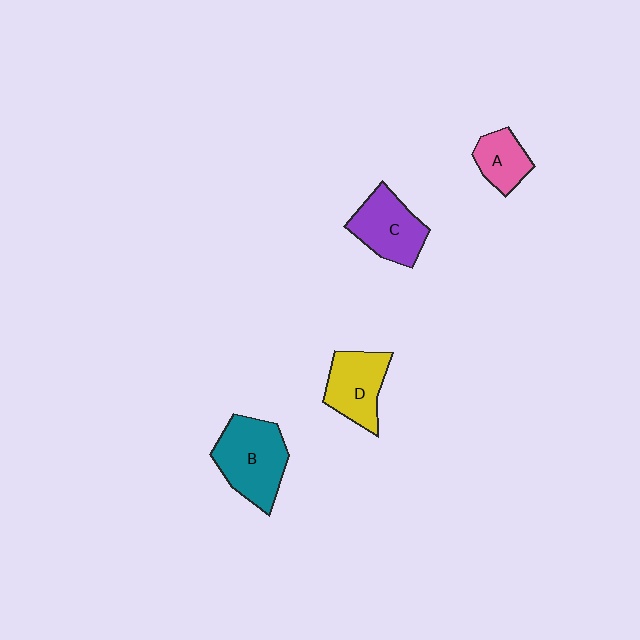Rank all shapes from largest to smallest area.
From largest to smallest: B (teal), C (purple), D (yellow), A (pink).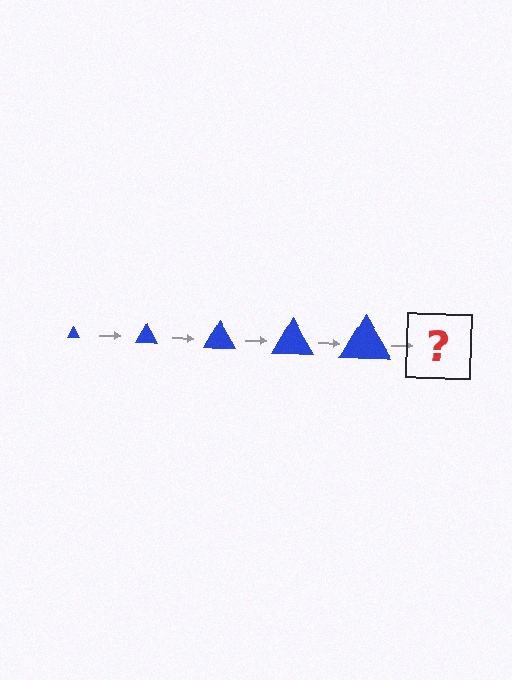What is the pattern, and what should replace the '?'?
The pattern is that the triangle gets progressively larger each step. The '?' should be a blue triangle, larger than the previous one.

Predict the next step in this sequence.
The next step is a blue triangle, larger than the previous one.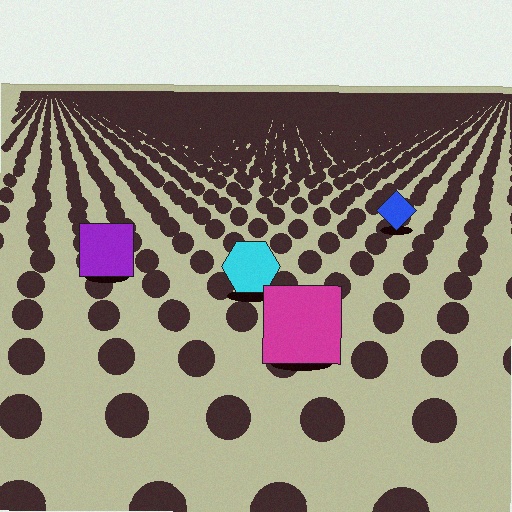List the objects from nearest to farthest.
From nearest to farthest: the magenta square, the cyan hexagon, the purple square, the blue diamond.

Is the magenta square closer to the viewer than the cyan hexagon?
Yes. The magenta square is closer — you can tell from the texture gradient: the ground texture is coarser near it.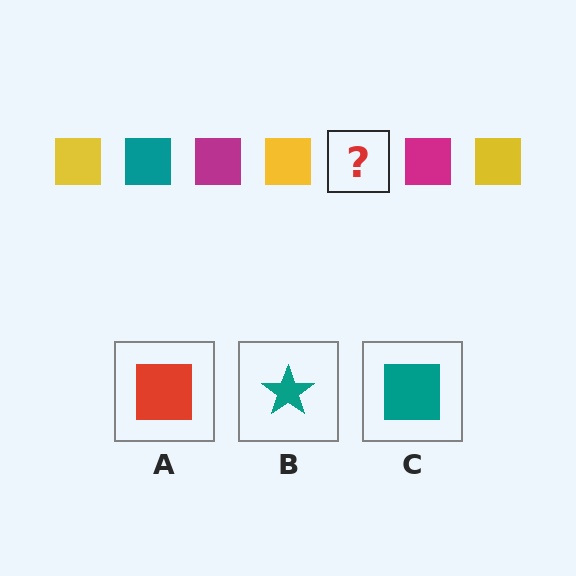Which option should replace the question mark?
Option C.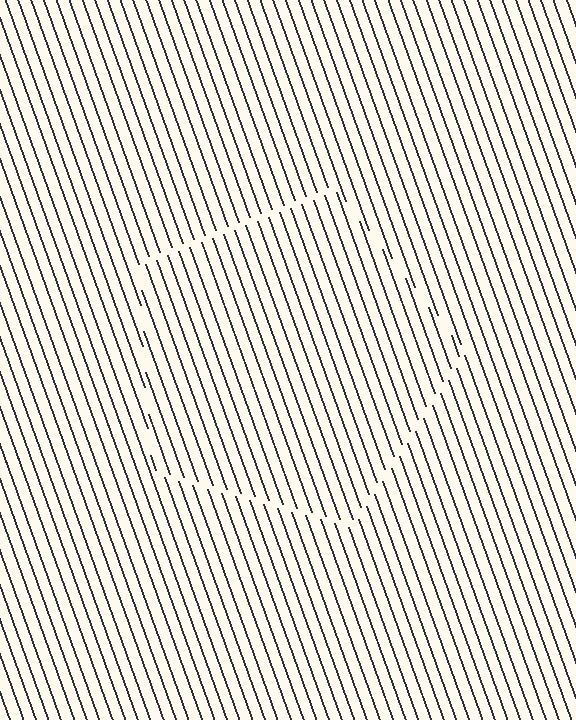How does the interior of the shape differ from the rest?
The interior of the shape contains the same grating, shifted by half a period — the contour is defined by the phase discontinuity where line-ends from the inner and outer gratings abut.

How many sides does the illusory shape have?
5 sides — the line-ends trace a pentagon.